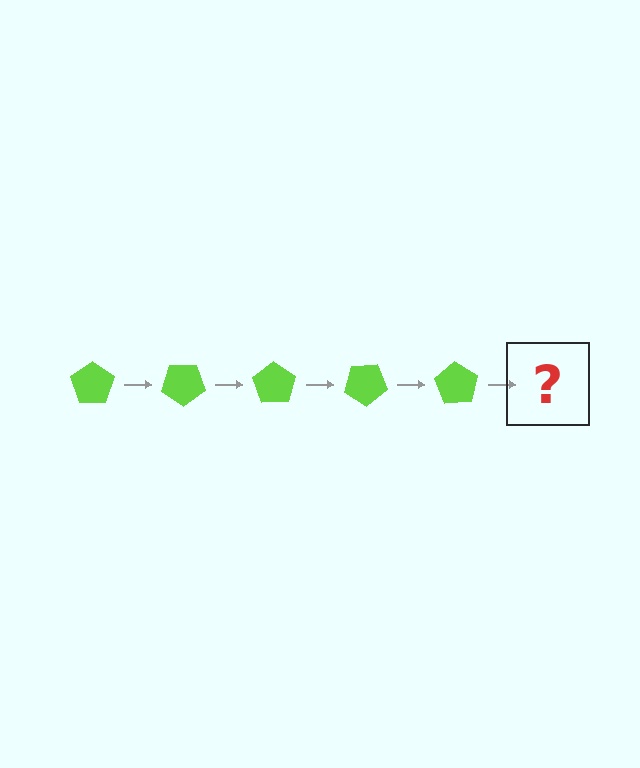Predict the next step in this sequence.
The next step is a lime pentagon rotated 175 degrees.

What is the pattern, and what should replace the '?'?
The pattern is that the pentagon rotates 35 degrees each step. The '?' should be a lime pentagon rotated 175 degrees.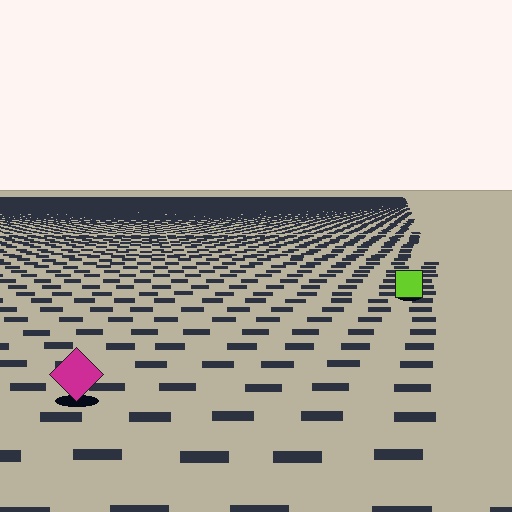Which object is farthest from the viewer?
The lime square is farthest from the viewer. It appears smaller and the ground texture around it is denser.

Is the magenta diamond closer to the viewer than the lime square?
Yes. The magenta diamond is closer — you can tell from the texture gradient: the ground texture is coarser near it.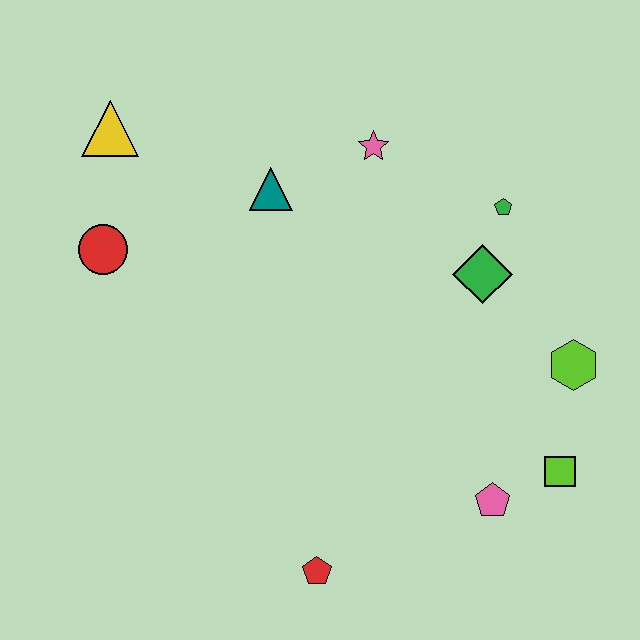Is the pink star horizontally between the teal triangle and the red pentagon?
No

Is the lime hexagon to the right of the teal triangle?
Yes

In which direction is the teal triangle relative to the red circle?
The teal triangle is to the right of the red circle.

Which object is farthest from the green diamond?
The yellow triangle is farthest from the green diamond.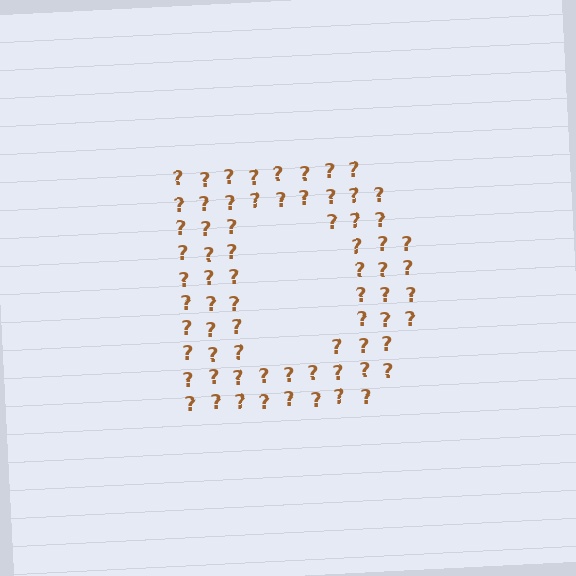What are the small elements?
The small elements are question marks.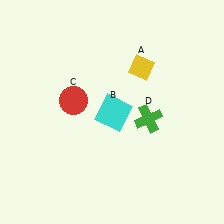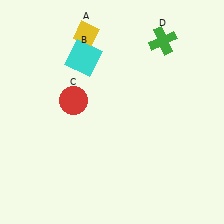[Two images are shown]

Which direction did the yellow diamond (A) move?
The yellow diamond (A) moved left.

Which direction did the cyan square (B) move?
The cyan square (B) moved up.